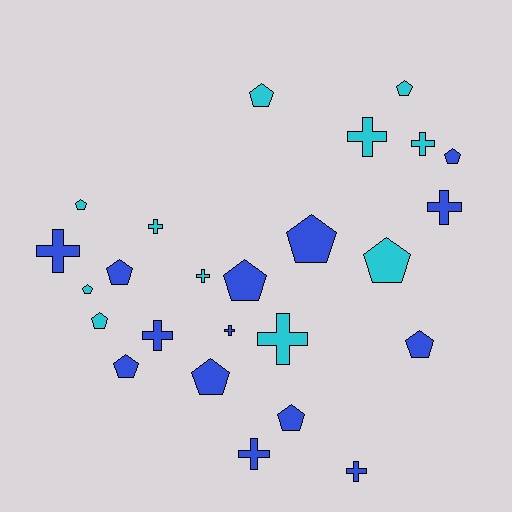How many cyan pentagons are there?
There are 6 cyan pentagons.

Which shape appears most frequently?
Pentagon, with 14 objects.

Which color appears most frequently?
Blue, with 14 objects.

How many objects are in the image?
There are 25 objects.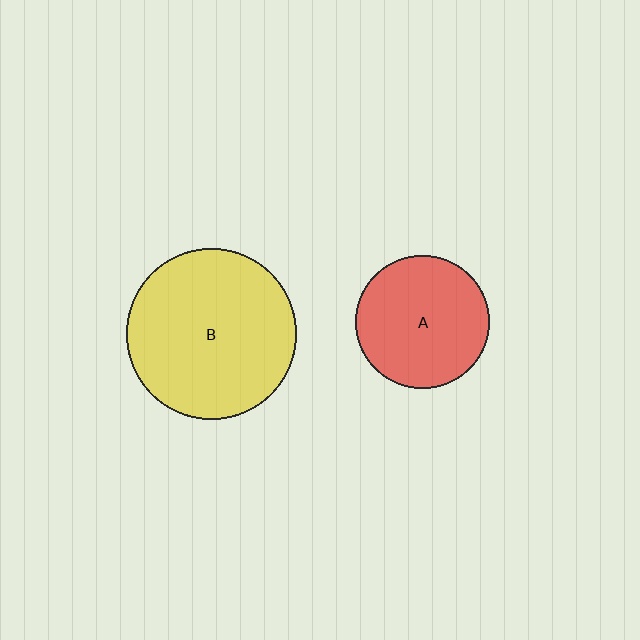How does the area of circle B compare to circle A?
Approximately 1.6 times.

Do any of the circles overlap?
No, none of the circles overlap.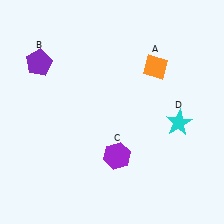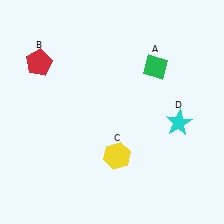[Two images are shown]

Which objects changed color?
A changed from orange to green. B changed from purple to red. C changed from purple to yellow.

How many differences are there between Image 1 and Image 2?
There are 3 differences between the two images.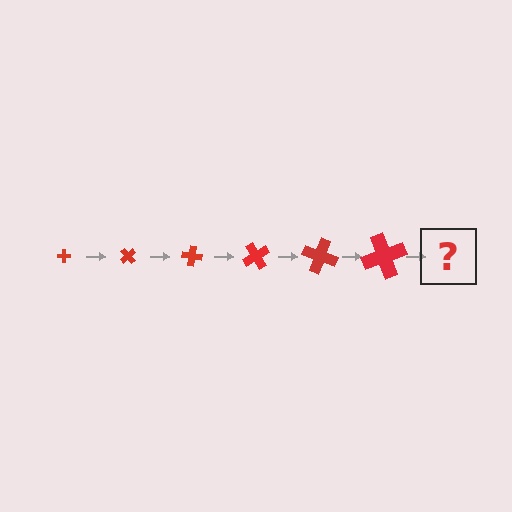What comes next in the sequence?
The next element should be a cross, larger than the previous one and rotated 300 degrees from the start.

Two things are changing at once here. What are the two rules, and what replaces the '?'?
The two rules are that the cross grows larger each step and it rotates 50 degrees each step. The '?' should be a cross, larger than the previous one and rotated 300 degrees from the start.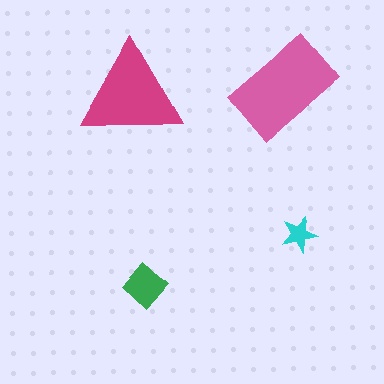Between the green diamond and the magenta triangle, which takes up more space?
The magenta triangle.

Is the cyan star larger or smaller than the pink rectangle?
Smaller.